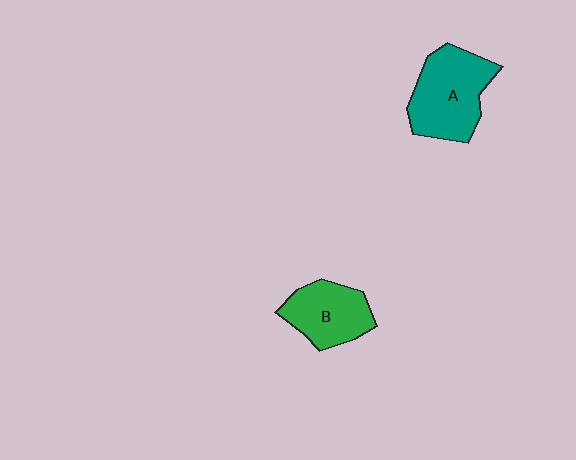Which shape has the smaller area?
Shape B (green).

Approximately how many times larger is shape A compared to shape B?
Approximately 1.3 times.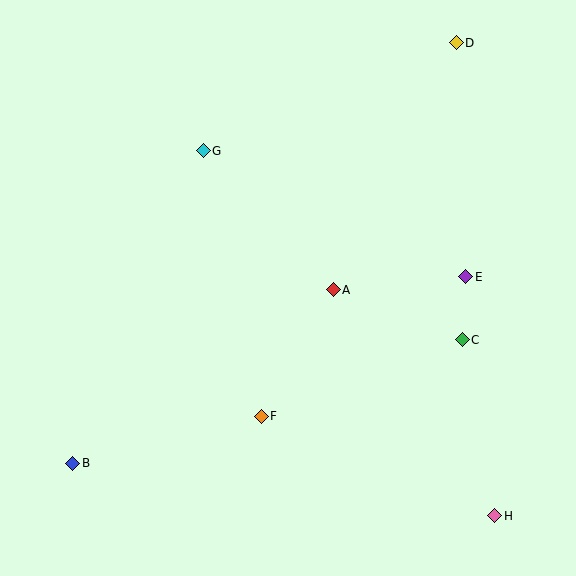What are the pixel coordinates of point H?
Point H is at (495, 516).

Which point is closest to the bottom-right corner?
Point H is closest to the bottom-right corner.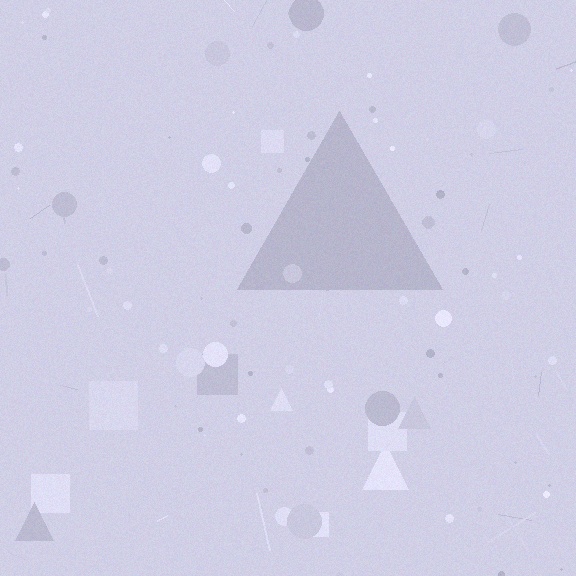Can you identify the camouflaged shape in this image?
The camouflaged shape is a triangle.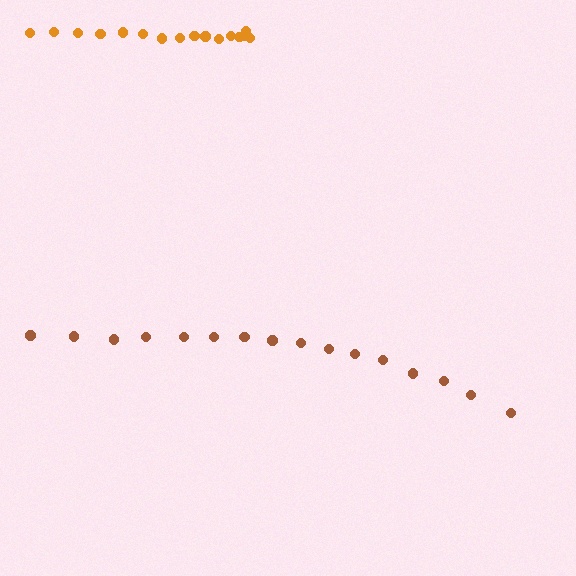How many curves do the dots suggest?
There are 2 distinct paths.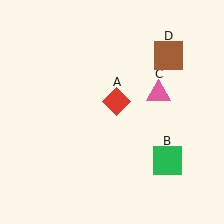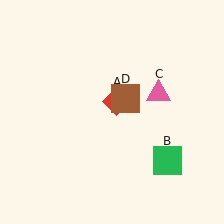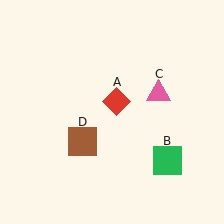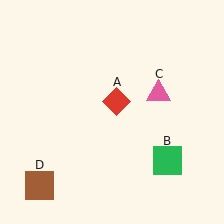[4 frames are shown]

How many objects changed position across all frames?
1 object changed position: brown square (object D).